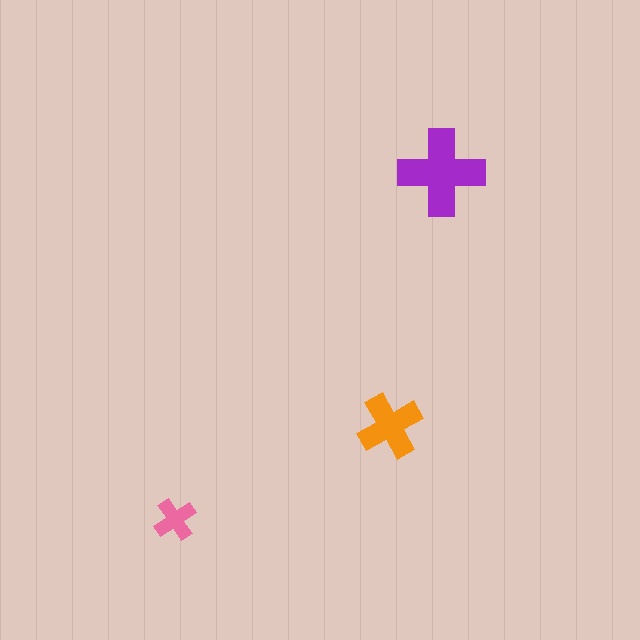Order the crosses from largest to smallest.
the purple one, the orange one, the pink one.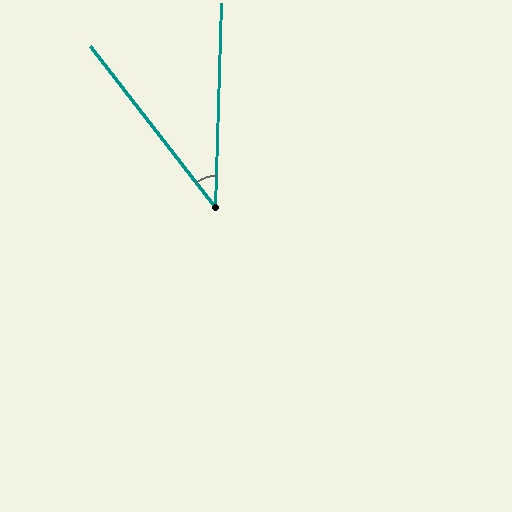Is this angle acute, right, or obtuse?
It is acute.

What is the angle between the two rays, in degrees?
Approximately 40 degrees.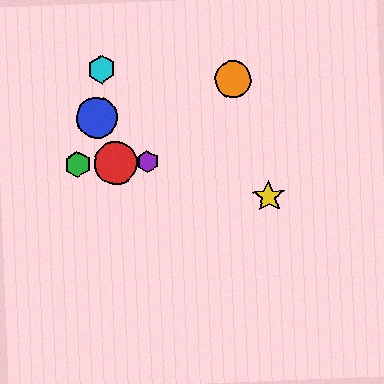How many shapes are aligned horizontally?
3 shapes (the red circle, the green hexagon, the purple hexagon) are aligned horizontally.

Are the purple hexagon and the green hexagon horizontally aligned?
Yes, both are at y≈162.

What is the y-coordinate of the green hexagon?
The green hexagon is at y≈164.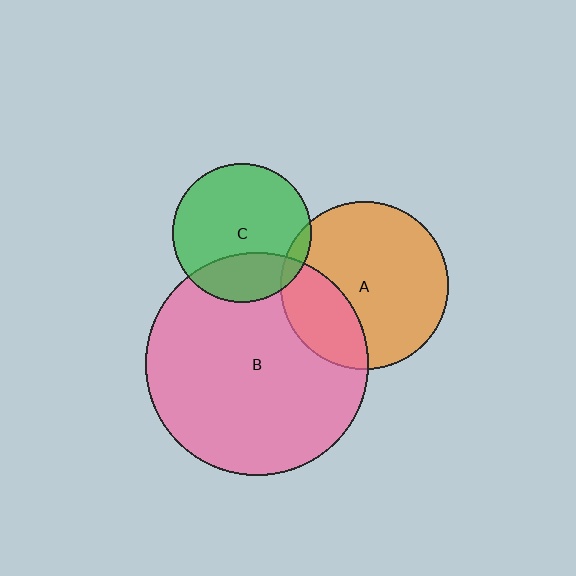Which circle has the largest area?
Circle B (pink).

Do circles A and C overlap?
Yes.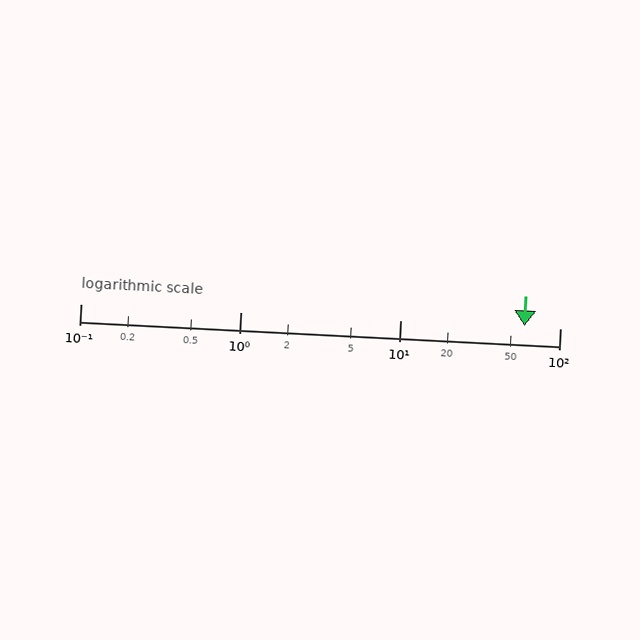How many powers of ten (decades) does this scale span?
The scale spans 3 decades, from 0.1 to 100.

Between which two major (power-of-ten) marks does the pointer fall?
The pointer is between 10 and 100.